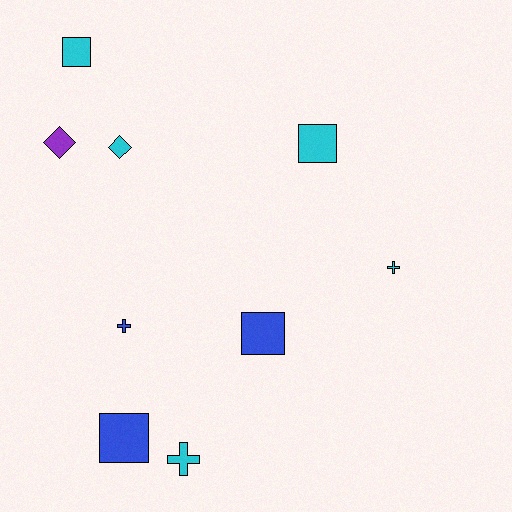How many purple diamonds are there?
There is 1 purple diamond.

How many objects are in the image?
There are 9 objects.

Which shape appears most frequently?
Square, with 4 objects.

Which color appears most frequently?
Cyan, with 5 objects.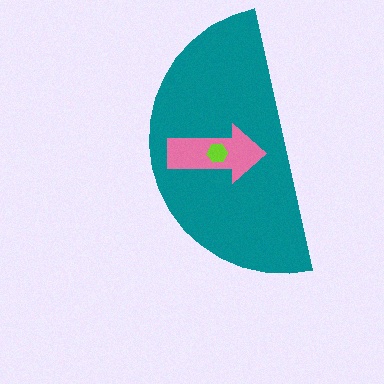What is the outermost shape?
The teal semicircle.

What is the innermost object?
The lime hexagon.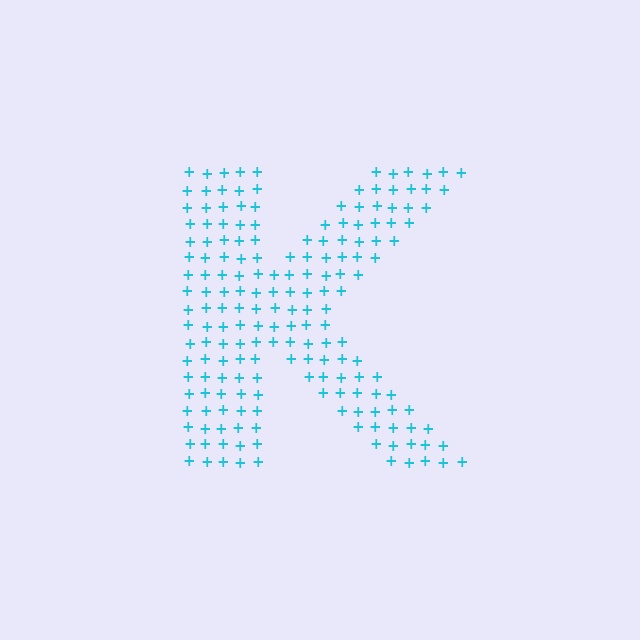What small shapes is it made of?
It is made of small plus signs.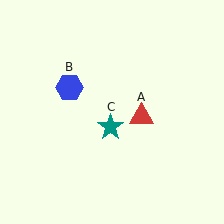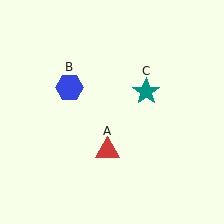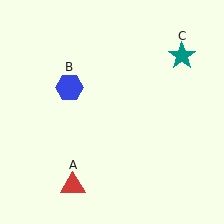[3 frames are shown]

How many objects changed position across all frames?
2 objects changed position: red triangle (object A), teal star (object C).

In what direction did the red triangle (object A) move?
The red triangle (object A) moved down and to the left.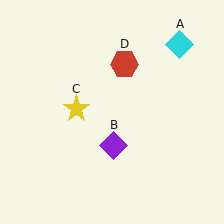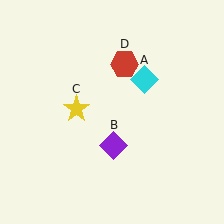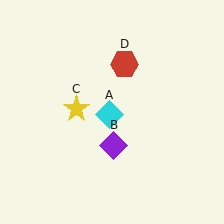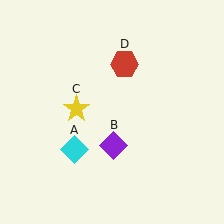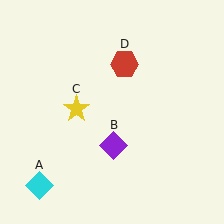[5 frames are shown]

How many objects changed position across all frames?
1 object changed position: cyan diamond (object A).